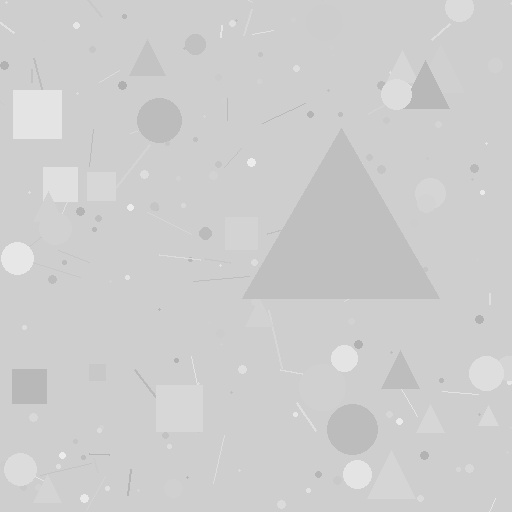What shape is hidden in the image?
A triangle is hidden in the image.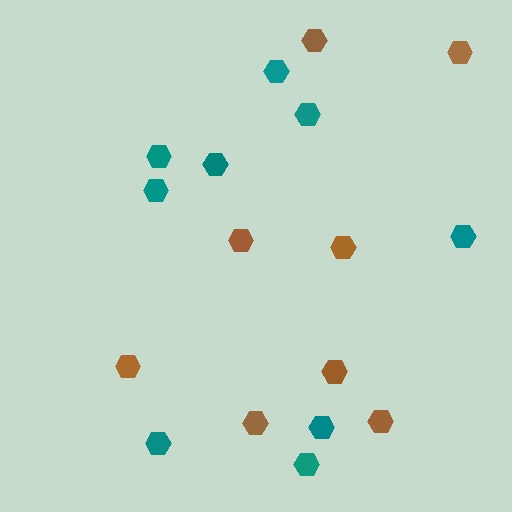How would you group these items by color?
There are 2 groups: one group of teal hexagons (9) and one group of brown hexagons (8).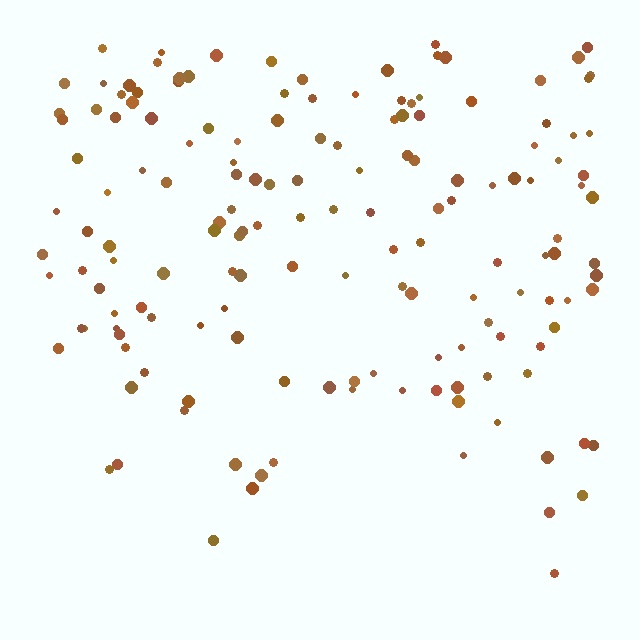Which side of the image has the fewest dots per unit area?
The bottom.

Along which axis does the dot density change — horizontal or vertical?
Vertical.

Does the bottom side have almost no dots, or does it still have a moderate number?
Still a moderate number, just noticeably fewer than the top.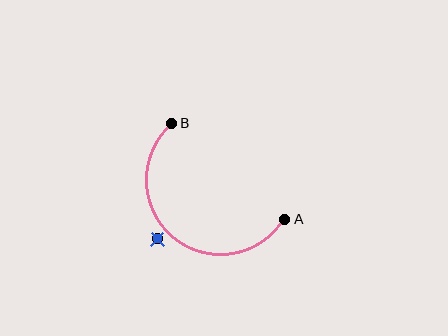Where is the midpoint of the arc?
The arc midpoint is the point on the curve farthest from the straight line joining A and B. It sits below and to the left of that line.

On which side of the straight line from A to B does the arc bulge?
The arc bulges below and to the left of the straight line connecting A and B.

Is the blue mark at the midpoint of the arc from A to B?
No — the blue mark does not lie on the arc at all. It sits slightly outside the curve.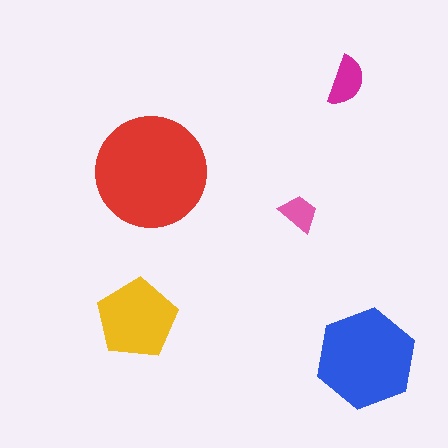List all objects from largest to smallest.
The red circle, the blue hexagon, the yellow pentagon, the magenta semicircle, the pink trapezoid.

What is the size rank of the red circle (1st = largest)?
1st.